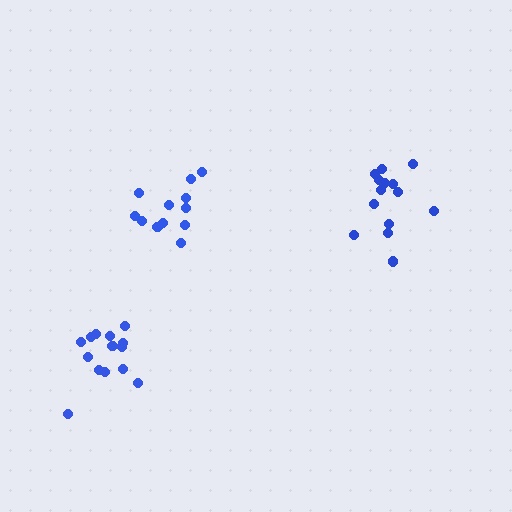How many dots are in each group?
Group 1: 14 dots, Group 2: 12 dots, Group 3: 14 dots (40 total).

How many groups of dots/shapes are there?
There are 3 groups.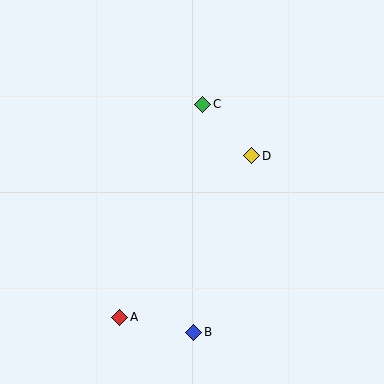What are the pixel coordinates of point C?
Point C is at (203, 104).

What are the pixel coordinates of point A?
Point A is at (120, 317).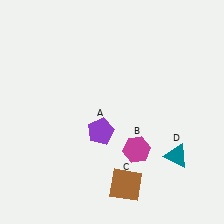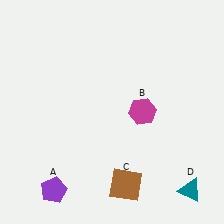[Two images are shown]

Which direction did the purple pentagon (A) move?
The purple pentagon (A) moved down.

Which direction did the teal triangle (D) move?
The teal triangle (D) moved down.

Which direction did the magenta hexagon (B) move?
The magenta hexagon (B) moved up.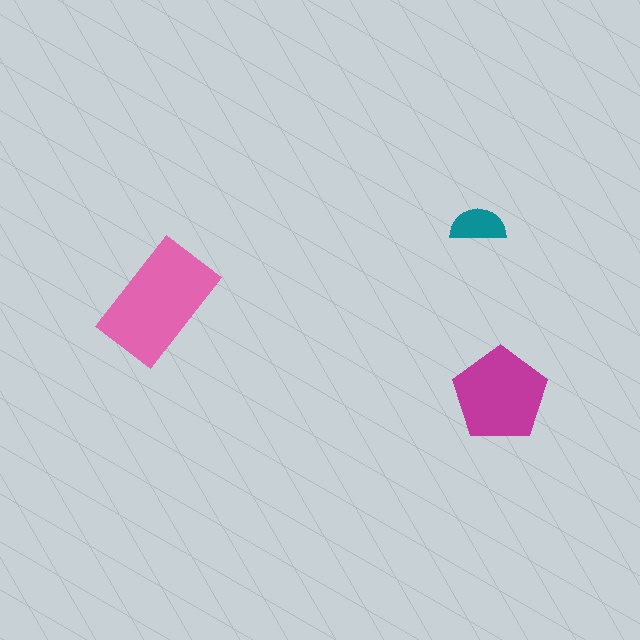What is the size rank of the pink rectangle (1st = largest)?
1st.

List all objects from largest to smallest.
The pink rectangle, the magenta pentagon, the teal semicircle.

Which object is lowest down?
The magenta pentagon is bottommost.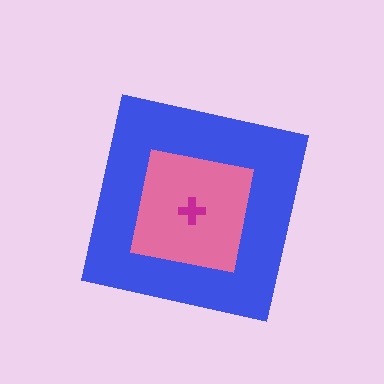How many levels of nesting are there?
3.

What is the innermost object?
The magenta cross.